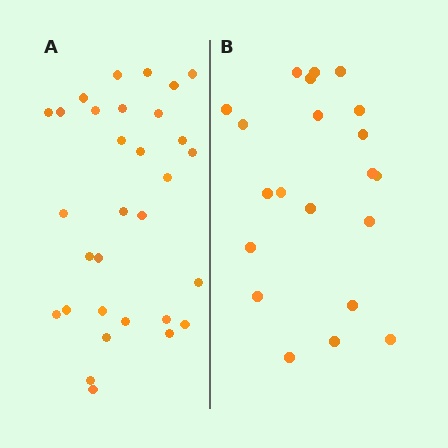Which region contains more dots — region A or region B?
Region A (the left region) has more dots.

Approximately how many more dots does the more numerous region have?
Region A has roughly 10 or so more dots than region B.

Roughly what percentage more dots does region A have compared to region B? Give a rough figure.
About 50% more.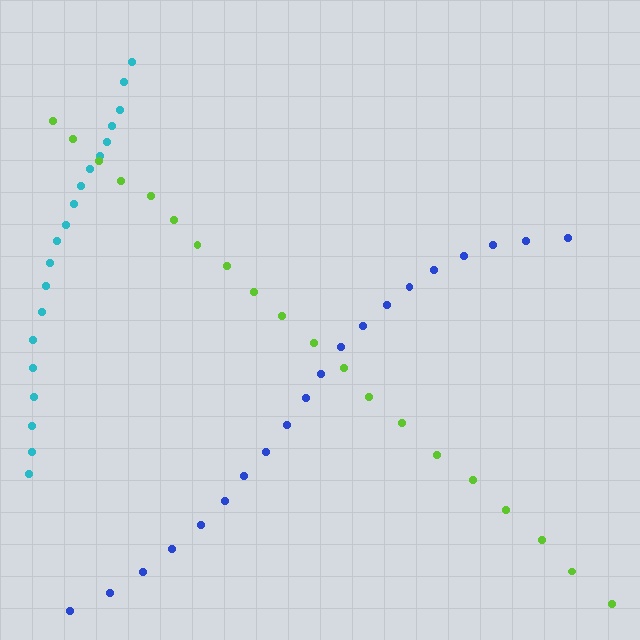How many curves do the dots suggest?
There are 3 distinct paths.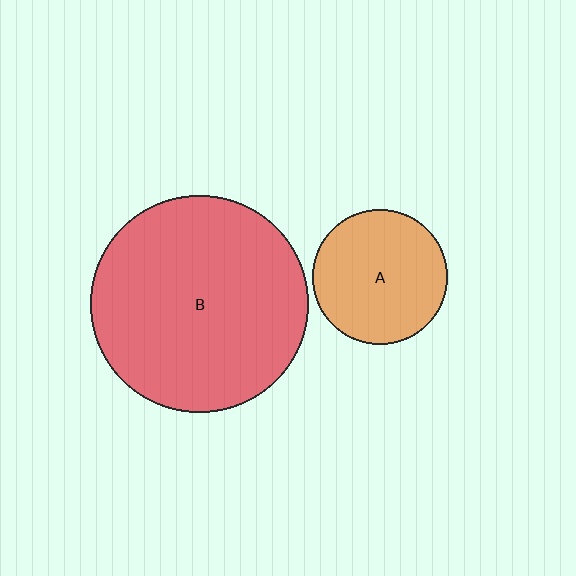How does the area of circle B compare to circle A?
Approximately 2.6 times.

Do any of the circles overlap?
No, none of the circles overlap.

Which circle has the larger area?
Circle B (red).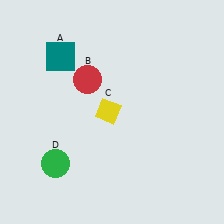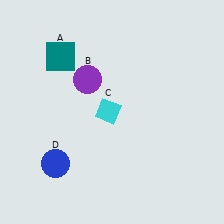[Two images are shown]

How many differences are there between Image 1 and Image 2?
There are 3 differences between the two images.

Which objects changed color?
B changed from red to purple. C changed from yellow to cyan. D changed from green to blue.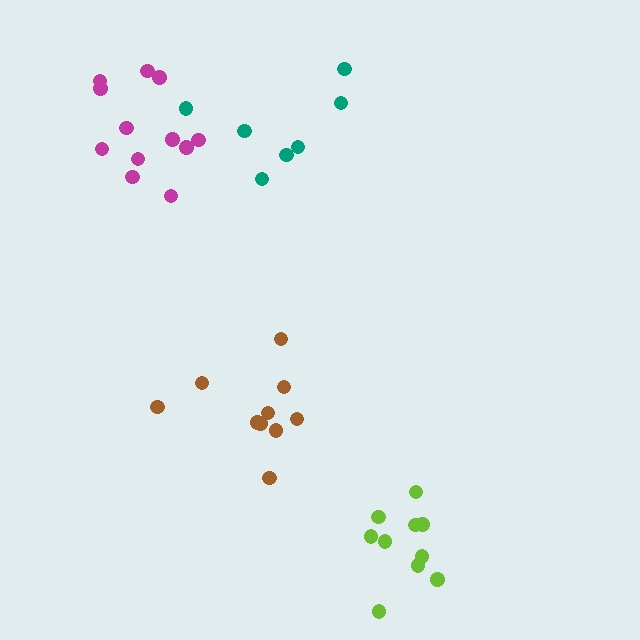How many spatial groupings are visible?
There are 4 spatial groupings.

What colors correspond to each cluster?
The clusters are colored: brown, magenta, lime, teal.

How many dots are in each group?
Group 1: 10 dots, Group 2: 12 dots, Group 3: 10 dots, Group 4: 7 dots (39 total).